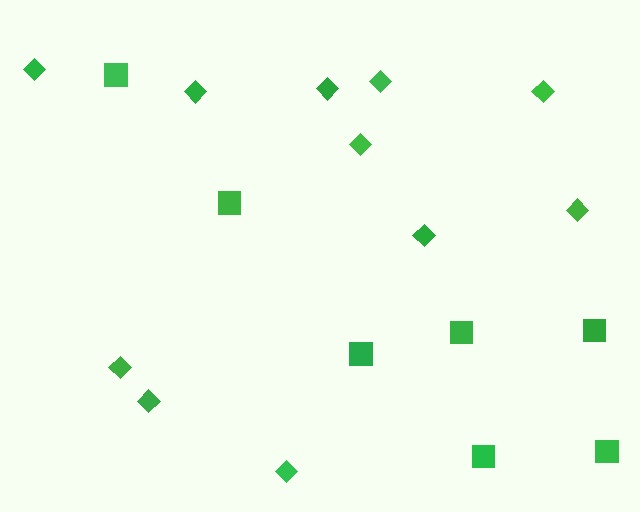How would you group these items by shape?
There are 2 groups: one group of diamonds (11) and one group of squares (7).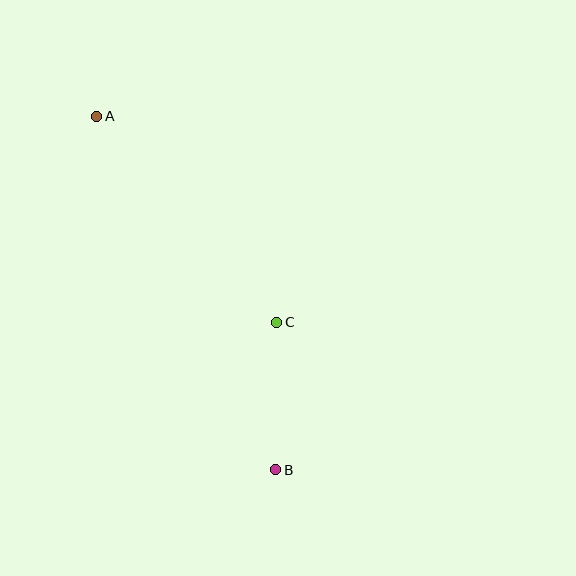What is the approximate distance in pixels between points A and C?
The distance between A and C is approximately 274 pixels.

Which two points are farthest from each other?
Points A and B are farthest from each other.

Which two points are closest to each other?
Points B and C are closest to each other.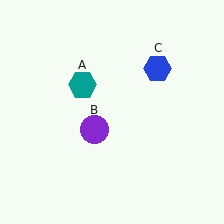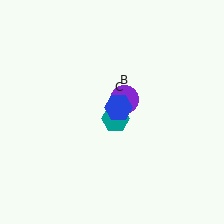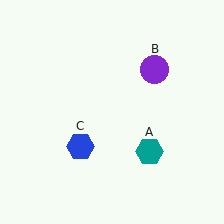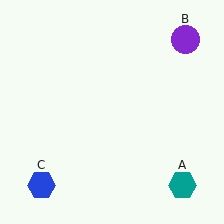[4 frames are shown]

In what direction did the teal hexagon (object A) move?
The teal hexagon (object A) moved down and to the right.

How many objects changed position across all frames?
3 objects changed position: teal hexagon (object A), purple circle (object B), blue hexagon (object C).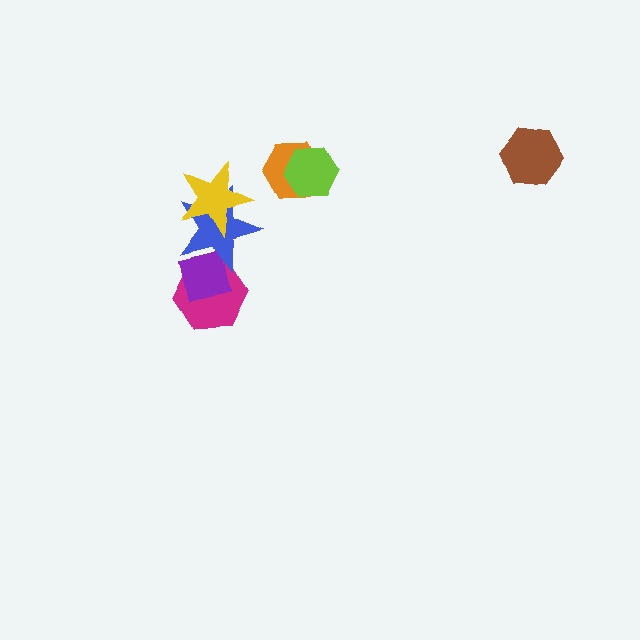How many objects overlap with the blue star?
3 objects overlap with the blue star.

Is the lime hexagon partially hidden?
No, no other shape covers it.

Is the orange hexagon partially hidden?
Yes, it is partially covered by another shape.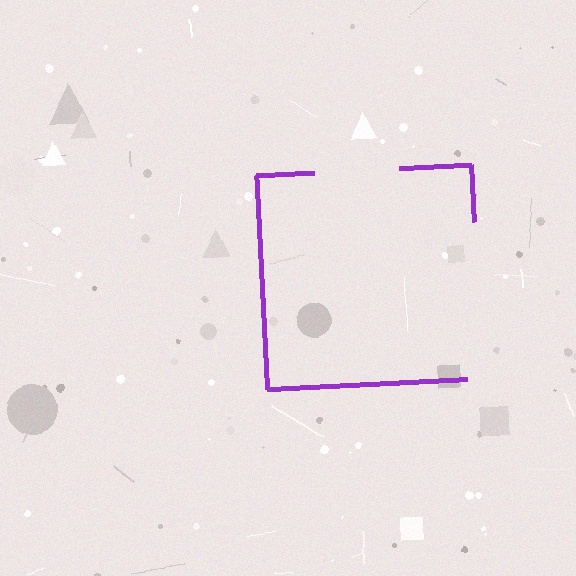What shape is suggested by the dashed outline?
The dashed outline suggests a square.